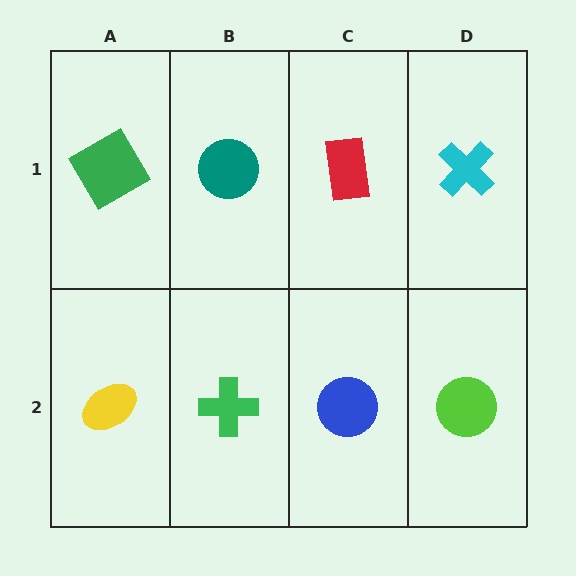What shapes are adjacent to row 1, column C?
A blue circle (row 2, column C), a teal circle (row 1, column B), a cyan cross (row 1, column D).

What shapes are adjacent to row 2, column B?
A teal circle (row 1, column B), a yellow ellipse (row 2, column A), a blue circle (row 2, column C).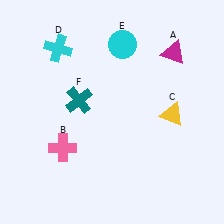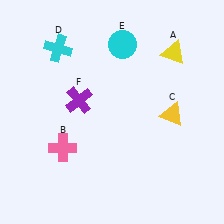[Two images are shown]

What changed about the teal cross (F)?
In Image 1, F is teal. In Image 2, it changed to purple.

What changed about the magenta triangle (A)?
In Image 1, A is magenta. In Image 2, it changed to yellow.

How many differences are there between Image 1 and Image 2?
There are 2 differences between the two images.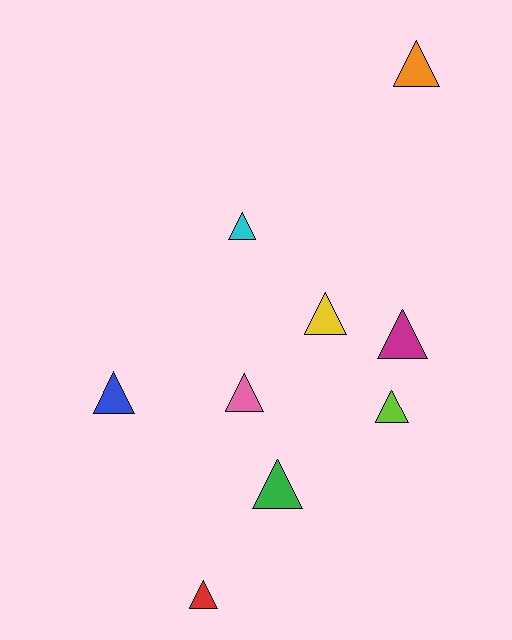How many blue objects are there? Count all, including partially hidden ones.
There is 1 blue object.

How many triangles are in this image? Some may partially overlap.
There are 9 triangles.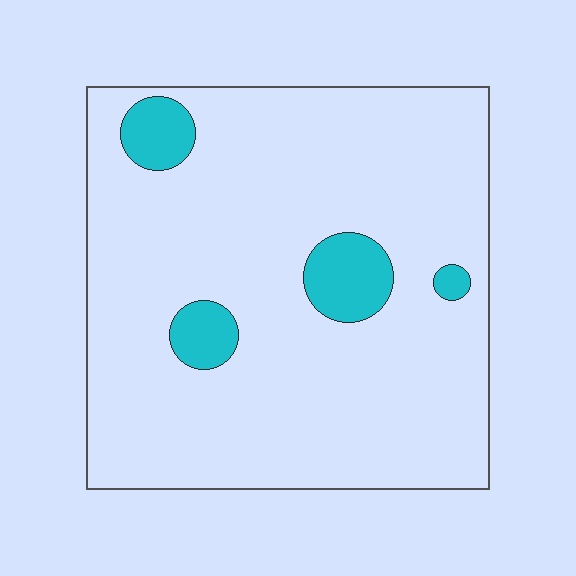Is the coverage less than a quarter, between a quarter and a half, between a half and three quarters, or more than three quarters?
Less than a quarter.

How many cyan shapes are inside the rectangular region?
4.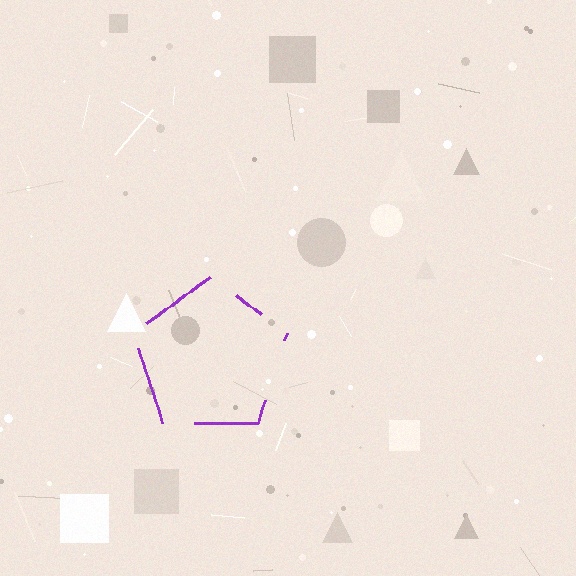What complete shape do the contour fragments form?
The contour fragments form a pentagon.